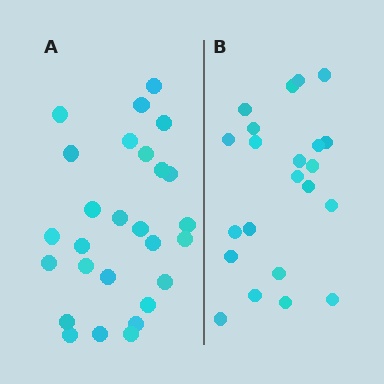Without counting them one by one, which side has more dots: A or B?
Region A (the left region) has more dots.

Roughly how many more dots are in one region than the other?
Region A has about 5 more dots than region B.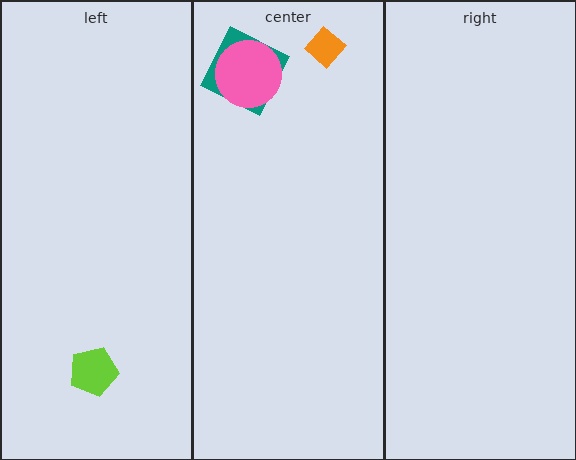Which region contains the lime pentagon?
The left region.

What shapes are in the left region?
The lime pentagon.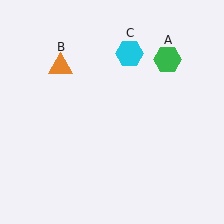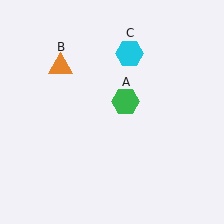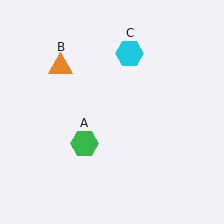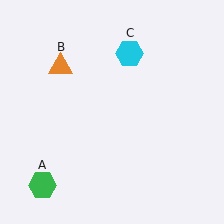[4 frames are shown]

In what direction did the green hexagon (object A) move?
The green hexagon (object A) moved down and to the left.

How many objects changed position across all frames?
1 object changed position: green hexagon (object A).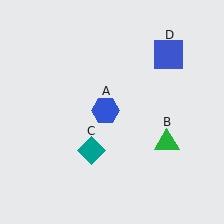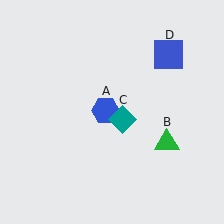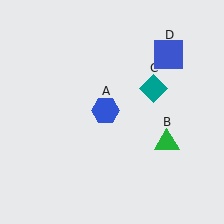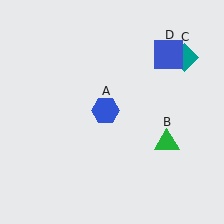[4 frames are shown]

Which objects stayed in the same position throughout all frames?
Blue hexagon (object A) and green triangle (object B) and blue square (object D) remained stationary.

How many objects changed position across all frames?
1 object changed position: teal diamond (object C).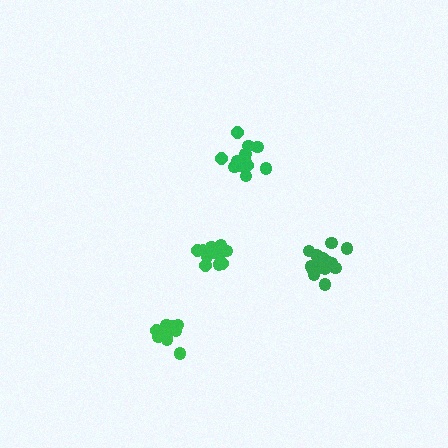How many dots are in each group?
Group 1: 12 dots, Group 2: 17 dots, Group 3: 13 dots, Group 4: 12 dots (54 total).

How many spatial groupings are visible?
There are 4 spatial groupings.